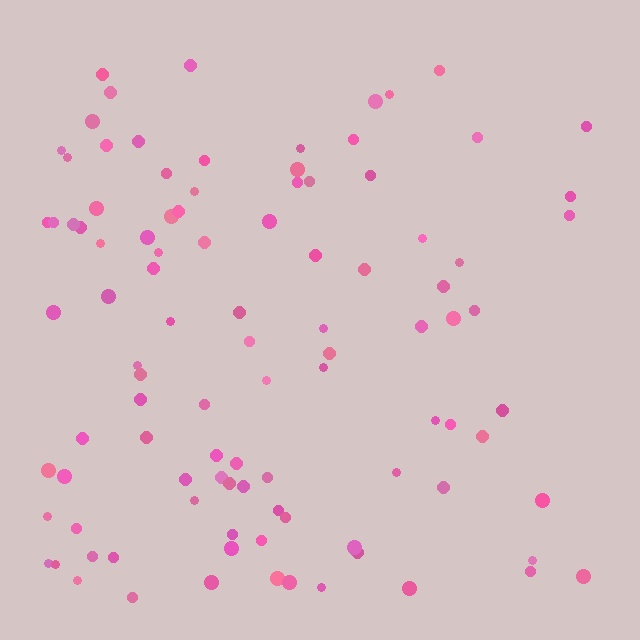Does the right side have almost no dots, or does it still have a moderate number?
Still a moderate number, just noticeably fewer than the left.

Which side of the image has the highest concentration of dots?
The left.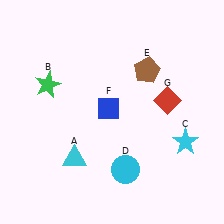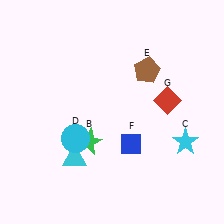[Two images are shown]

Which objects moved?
The objects that moved are: the green star (B), the cyan circle (D), the blue diamond (F).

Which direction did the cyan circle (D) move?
The cyan circle (D) moved left.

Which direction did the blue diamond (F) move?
The blue diamond (F) moved down.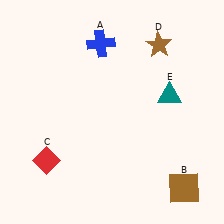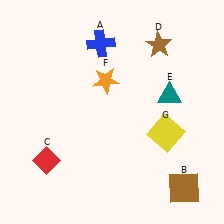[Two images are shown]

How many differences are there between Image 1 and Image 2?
There are 2 differences between the two images.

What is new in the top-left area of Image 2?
An orange star (F) was added in the top-left area of Image 2.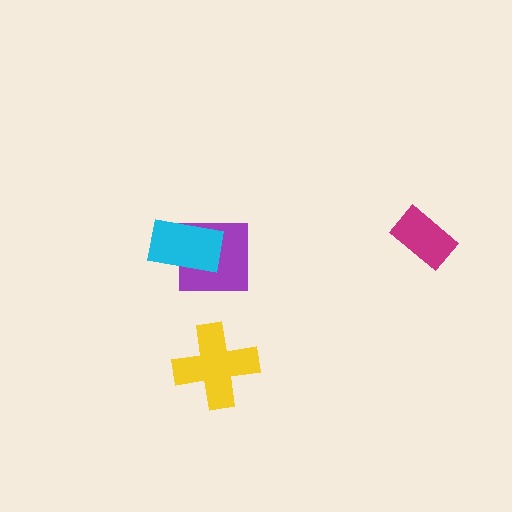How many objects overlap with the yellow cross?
0 objects overlap with the yellow cross.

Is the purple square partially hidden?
Yes, it is partially covered by another shape.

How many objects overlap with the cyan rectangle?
1 object overlaps with the cyan rectangle.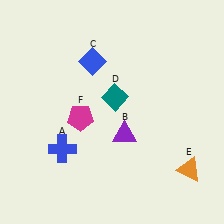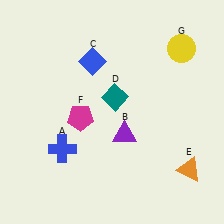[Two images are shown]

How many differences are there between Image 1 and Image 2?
There is 1 difference between the two images.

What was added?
A yellow circle (G) was added in Image 2.